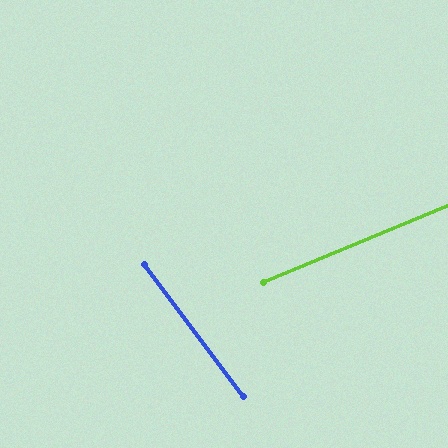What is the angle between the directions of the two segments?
Approximately 75 degrees.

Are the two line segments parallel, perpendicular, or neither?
Neither parallel nor perpendicular — they differ by about 75°.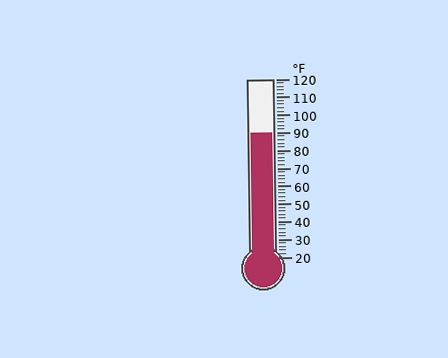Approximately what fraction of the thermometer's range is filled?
The thermometer is filled to approximately 70% of its range.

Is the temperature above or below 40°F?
The temperature is above 40°F.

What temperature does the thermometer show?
The thermometer shows approximately 90°F.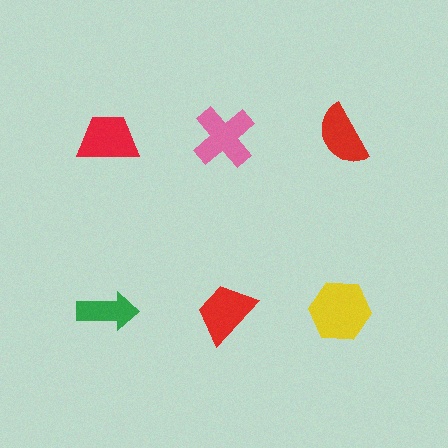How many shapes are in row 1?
3 shapes.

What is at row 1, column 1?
A red trapezoid.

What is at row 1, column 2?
A pink cross.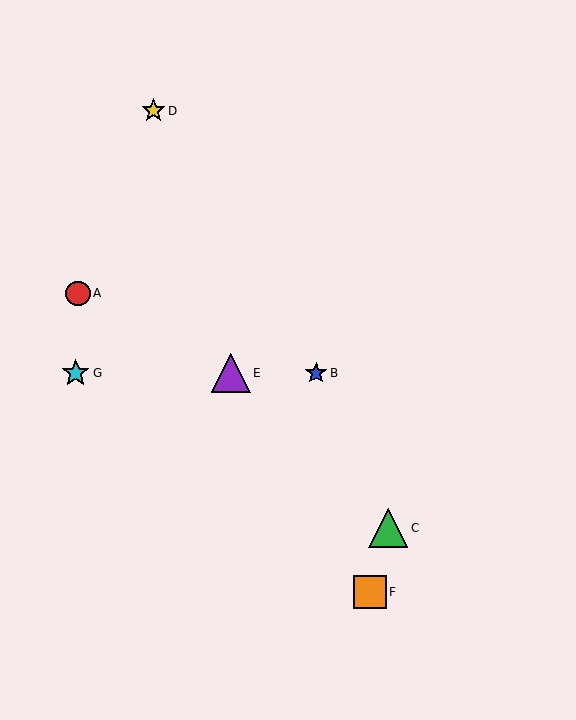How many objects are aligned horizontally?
3 objects (B, E, G) are aligned horizontally.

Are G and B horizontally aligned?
Yes, both are at y≈373.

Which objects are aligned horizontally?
Objects B, E, G are aligned horizontally.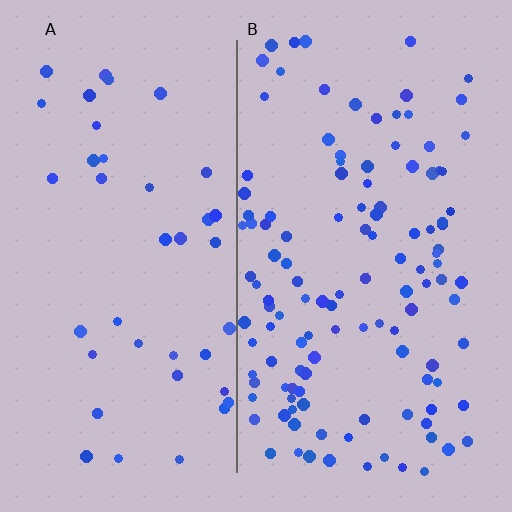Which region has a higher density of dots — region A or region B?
B (the right).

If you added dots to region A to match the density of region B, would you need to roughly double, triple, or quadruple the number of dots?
Approximately triple.